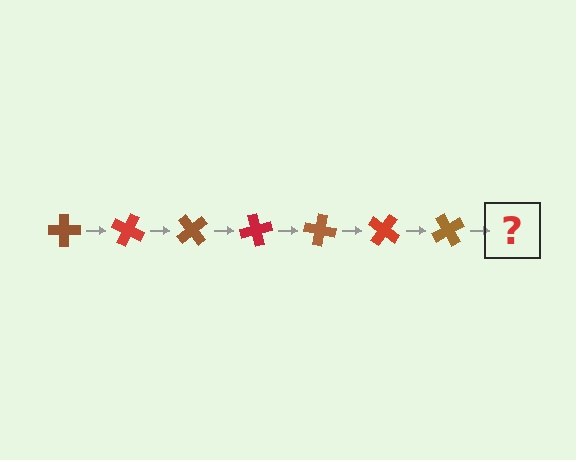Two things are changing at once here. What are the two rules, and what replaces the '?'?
The two rules are that it rotates 25 degrees each step and the color cycles through brown and red. The '?' should be a red cross, rotated 175 degrees from the start.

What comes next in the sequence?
The next element should be a red cross, rotated 175 degrees from the start.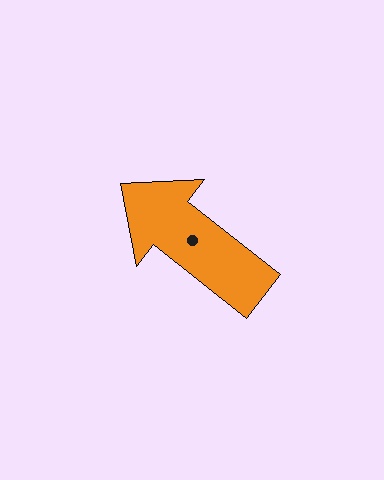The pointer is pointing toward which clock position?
Roughly 10 o'clock.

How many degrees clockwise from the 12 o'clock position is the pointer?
Approximately 308 degrees.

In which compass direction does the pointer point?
Northwest.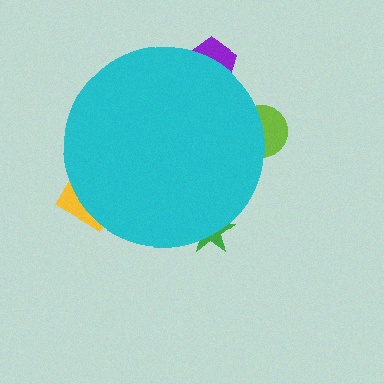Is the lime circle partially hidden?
Yes, the lime circle is partially hidden behind the cyan circle.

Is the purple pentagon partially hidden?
Yes, the purple pentagon is partially hidden behind the cyan circle.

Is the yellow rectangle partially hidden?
Yes, the yellow rectangle is partially hidden behind the cyan circle.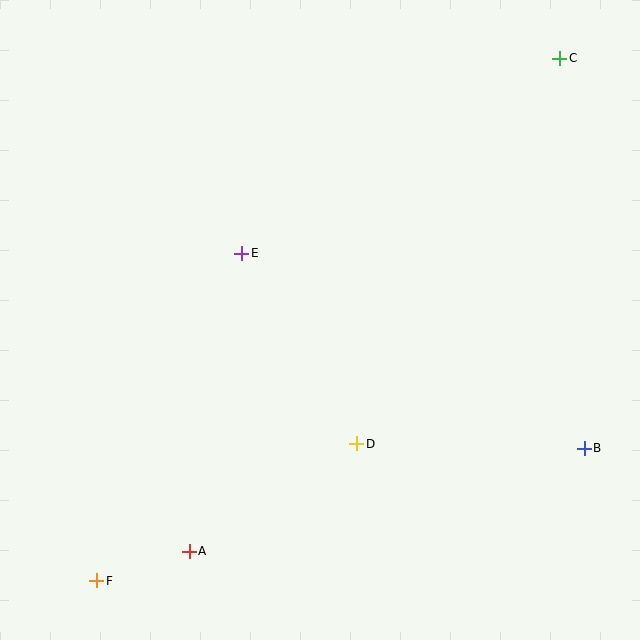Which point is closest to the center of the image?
Point E at (242, 253) is closest to the center.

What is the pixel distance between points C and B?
The distance between C and B is 391 pixels.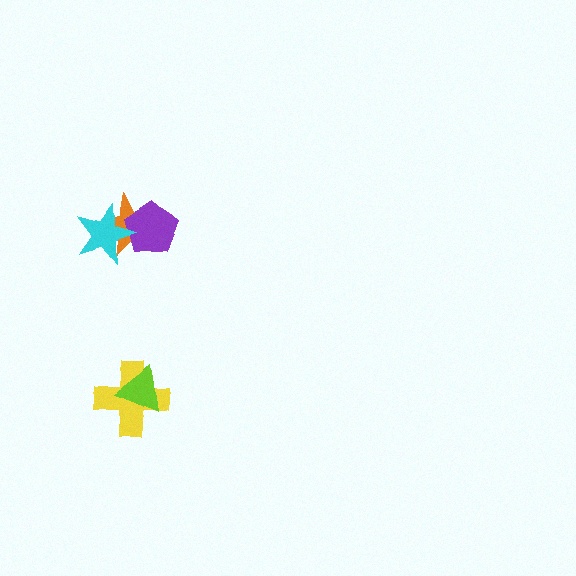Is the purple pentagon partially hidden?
Yes, it is partially covered by another shape.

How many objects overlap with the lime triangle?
1 object overlaps with the lime triangle.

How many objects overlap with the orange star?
2 objects overlap with the orange star.